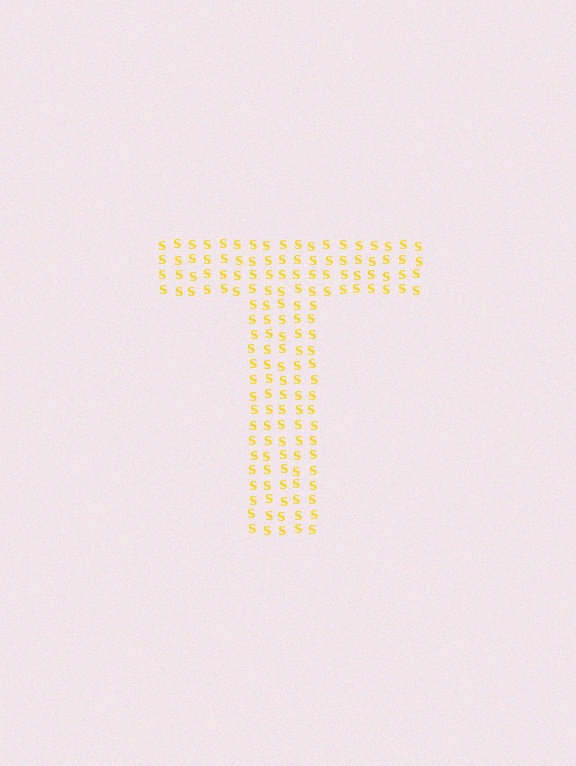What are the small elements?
The small elements are letter S's.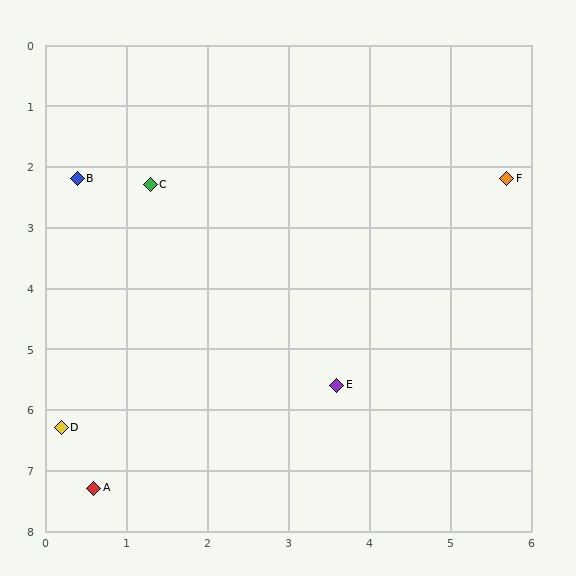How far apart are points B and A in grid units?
Points B and A are about 5.1 grid units apart.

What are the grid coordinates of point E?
Point E is at approximately (3.6, 5.6).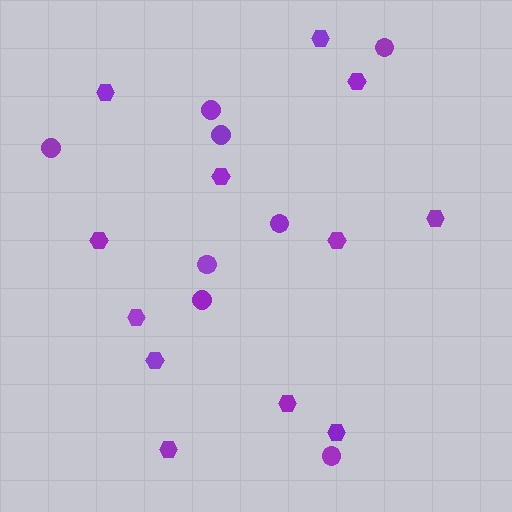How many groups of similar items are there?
There are 2 groups: one group of hexagons (12) and one group of circles (8).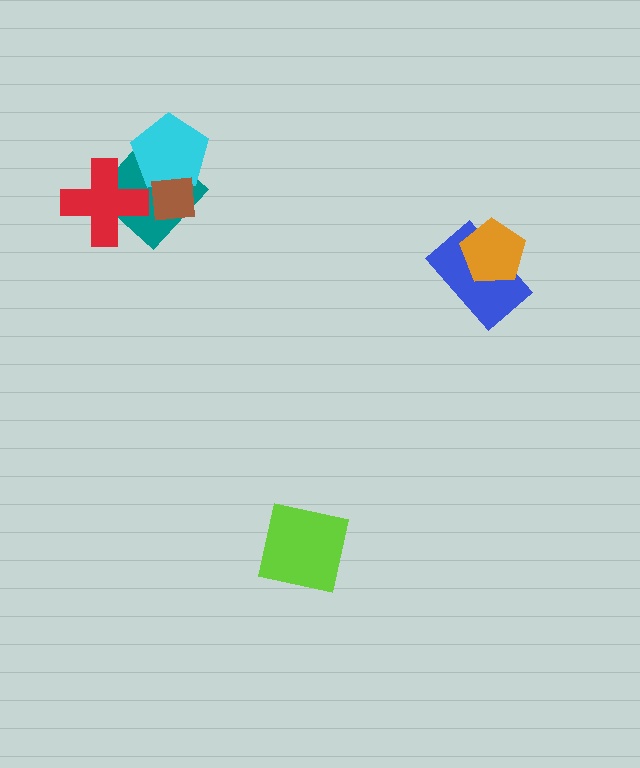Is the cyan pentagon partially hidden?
Yes, it is partially covered by another shape.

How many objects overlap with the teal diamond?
3 objects overlap with the teal diamond.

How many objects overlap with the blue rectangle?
1 object overlaps with the blue rectangle.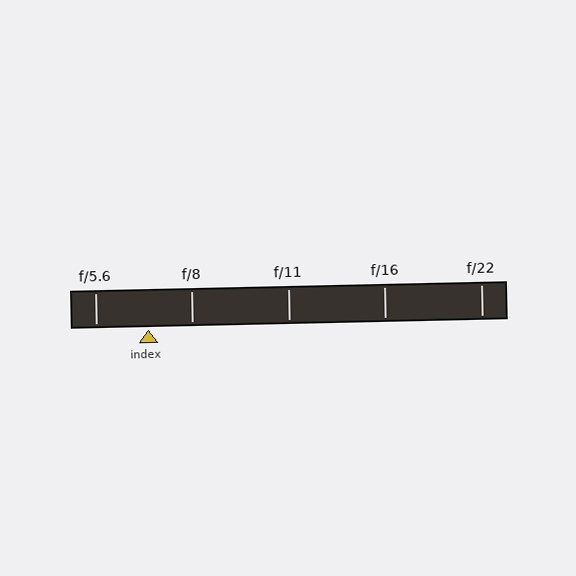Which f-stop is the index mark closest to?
The index mark is closest to f/8.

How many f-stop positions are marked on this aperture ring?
There are 5 f-stop positions marked.